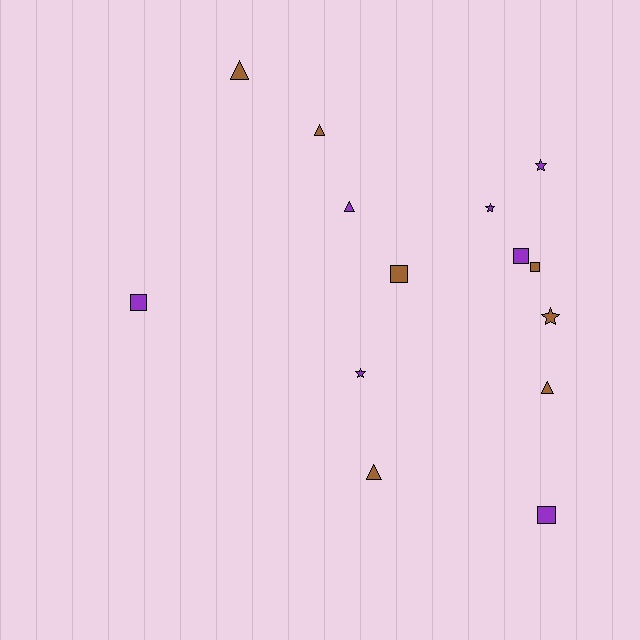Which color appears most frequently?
Purple, with 7 objects.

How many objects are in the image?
There are 14 objects.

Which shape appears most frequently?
Triangle, with 5 objects.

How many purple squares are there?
There are 3 purple squares.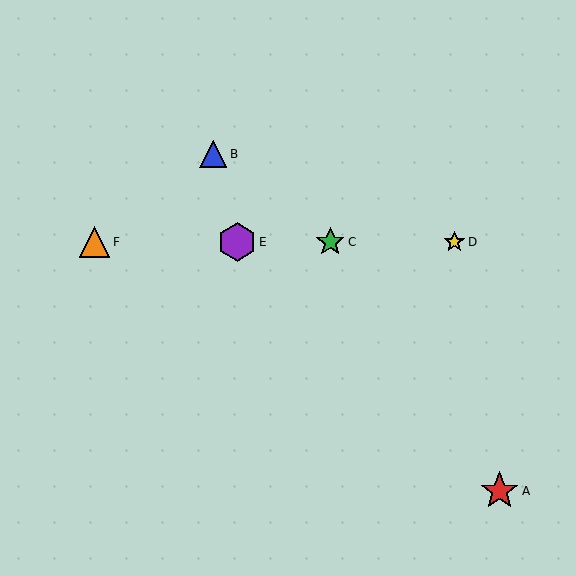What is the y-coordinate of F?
Object F is at y≈242.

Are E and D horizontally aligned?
Yes, both are at y≈242.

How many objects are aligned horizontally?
4 objects (C, D, E, F) are aligned horizontally.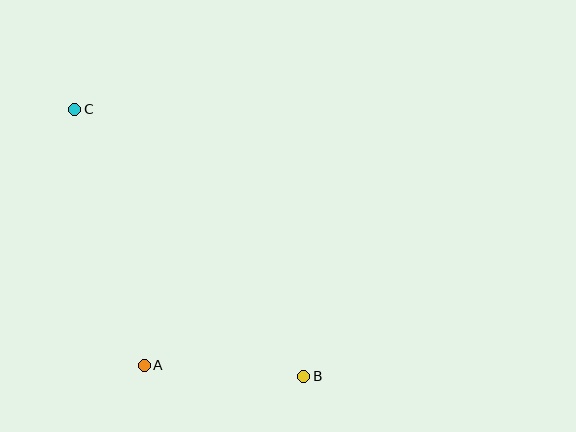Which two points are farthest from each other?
Points B and C are farthest from each other.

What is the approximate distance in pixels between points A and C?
The distance between A and C is approximately 265 pixels.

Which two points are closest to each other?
Points A and B are closest to each other.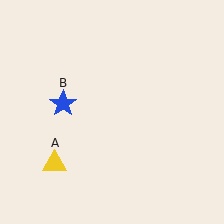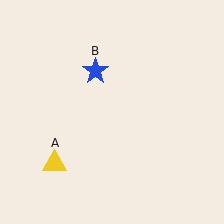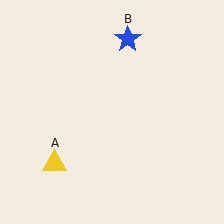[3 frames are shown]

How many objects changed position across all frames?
1 object changed position: blue star (object B).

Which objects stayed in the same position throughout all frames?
Yellow triangle (object A) remained stationary.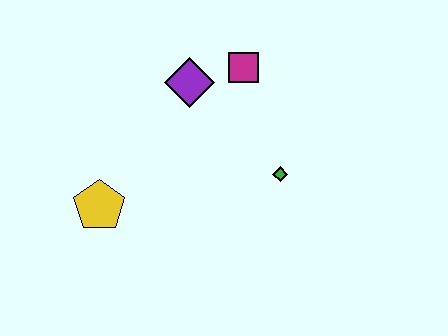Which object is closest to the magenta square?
The purple diamond is closest to the magenta square.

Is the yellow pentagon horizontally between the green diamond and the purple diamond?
No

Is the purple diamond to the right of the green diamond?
No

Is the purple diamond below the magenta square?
Yes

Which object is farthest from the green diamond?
The yellow pentagon is farthest from the green diamond.